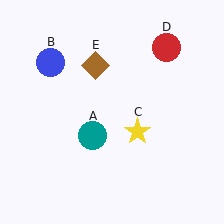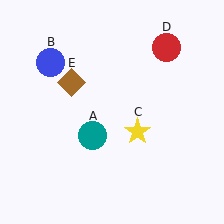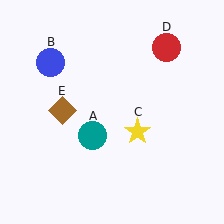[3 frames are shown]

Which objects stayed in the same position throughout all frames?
Teal circle (object A) and blue circle (object B) and yellow star (object C) and red circle (object D) remained stationary.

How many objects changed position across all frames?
1 object changed position: brown diamond (object E).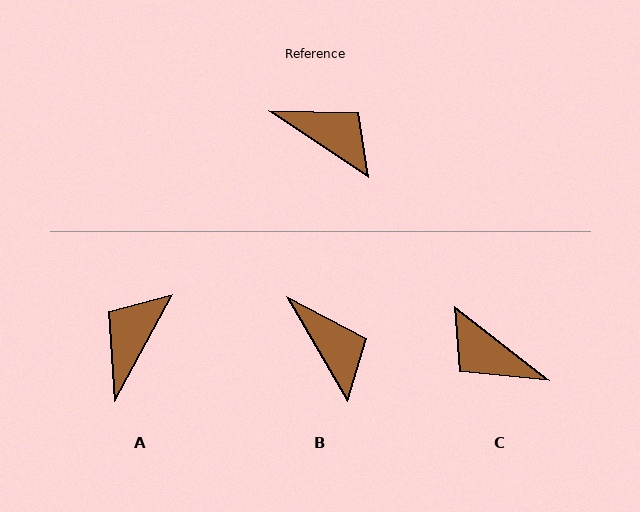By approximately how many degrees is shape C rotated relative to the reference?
Approximately 176 degrees counter-clockwise.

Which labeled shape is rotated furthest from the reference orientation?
C, about 176 degrees away.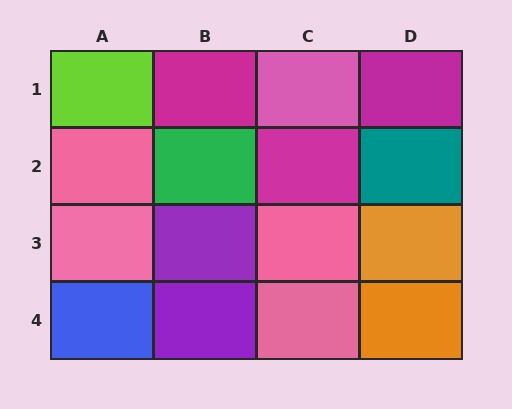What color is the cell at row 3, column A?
Pink.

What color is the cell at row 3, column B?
Purple.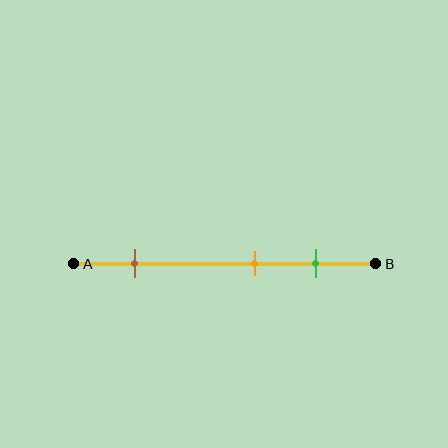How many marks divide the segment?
There are 3 marks dividing the segment.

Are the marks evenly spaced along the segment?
No, the marks are not evenly spaced.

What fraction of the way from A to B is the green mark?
The green mark is approximately 80% (0.8) of the way from A to B.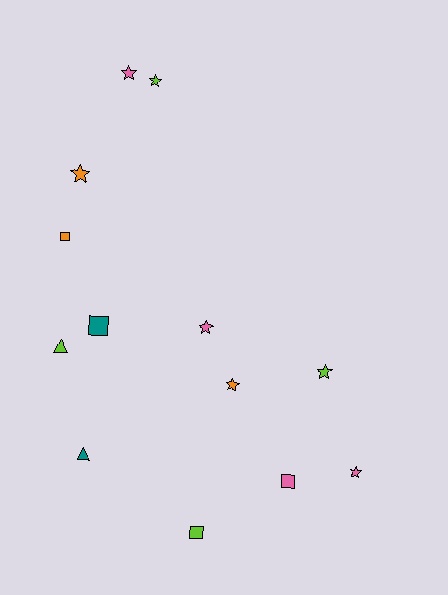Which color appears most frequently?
Lime, with 4 objects.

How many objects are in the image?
There are 13 objects.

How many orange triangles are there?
There are no orange triangles.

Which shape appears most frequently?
Star, with 7 objects.